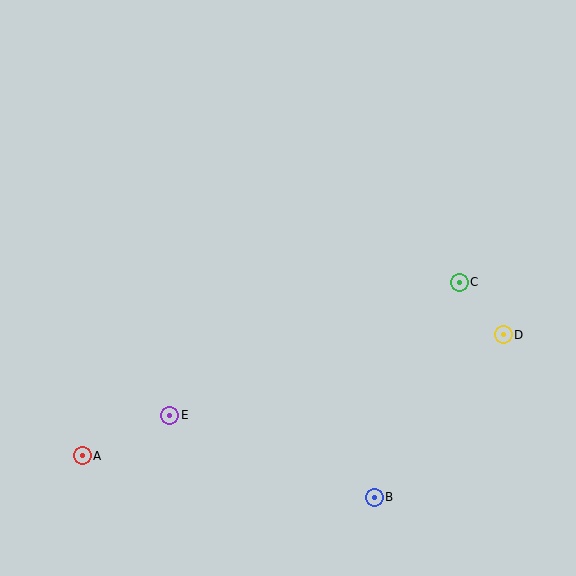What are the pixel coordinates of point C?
Point C is at (459, 282).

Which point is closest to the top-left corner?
Point E is closest to the top-left corner.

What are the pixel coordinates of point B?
Point B is at (374, 497).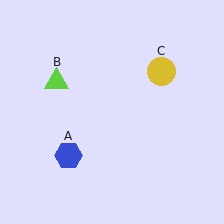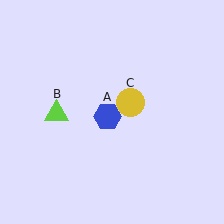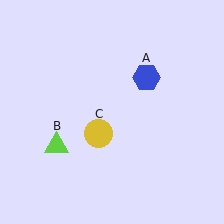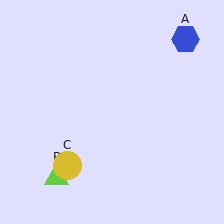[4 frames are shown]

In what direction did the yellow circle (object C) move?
The yellow circle (object C) moved down and to the left.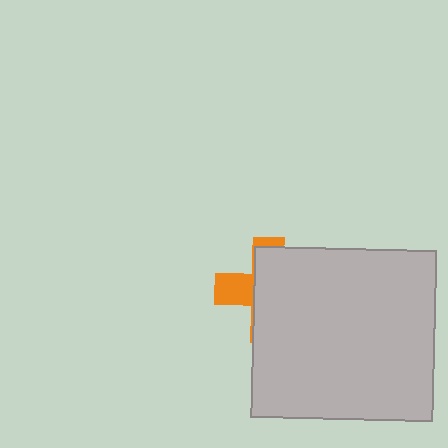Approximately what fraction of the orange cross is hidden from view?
Roughly 70% of the orange cross is hidden behind the light gray rectangle.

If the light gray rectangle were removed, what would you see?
You would see the complete orange cross.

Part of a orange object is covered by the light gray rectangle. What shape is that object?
It is a cross.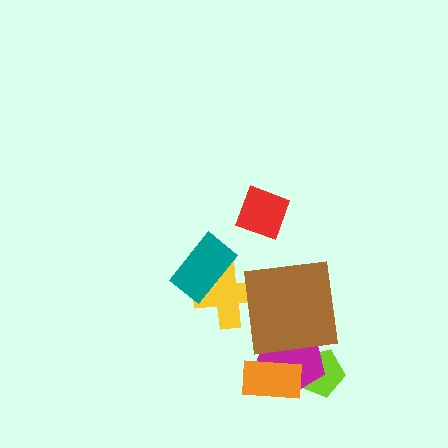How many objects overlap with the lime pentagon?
1 object overlaps with the lime pentagon.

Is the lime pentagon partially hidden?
Yes, it is partially covered by another shape.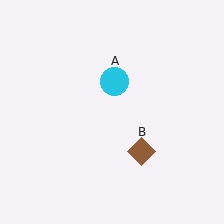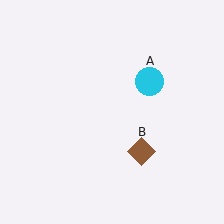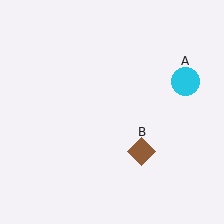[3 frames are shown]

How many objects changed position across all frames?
1 object changed position: cyan circle (object A).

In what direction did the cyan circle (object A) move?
The cyan circle (object A) moved right.